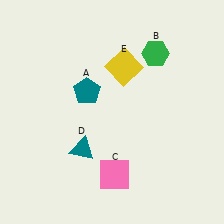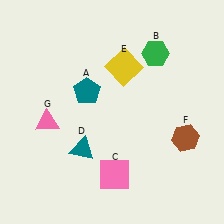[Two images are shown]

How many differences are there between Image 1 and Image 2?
There are 2 differences between the two images.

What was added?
A brown hexagon (F), a pink triangle (G) were added in Image 2.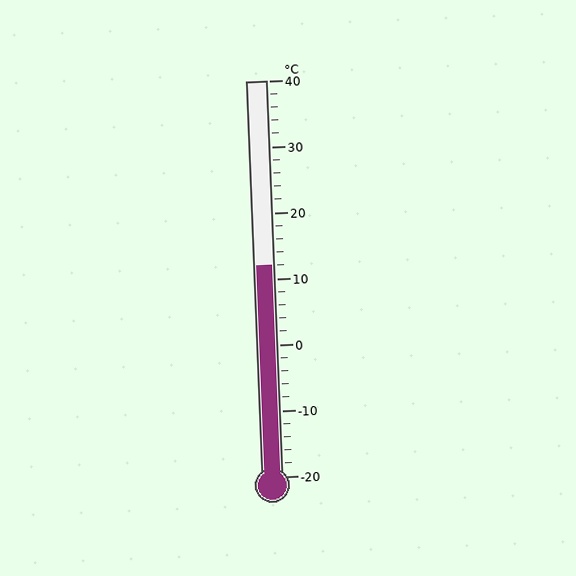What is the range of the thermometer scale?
The thermometer scale ranges from -20°C to 40°C.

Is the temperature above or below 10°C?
The temperature is above 10°C.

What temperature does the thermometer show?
The thermometer shows approximately 12°C.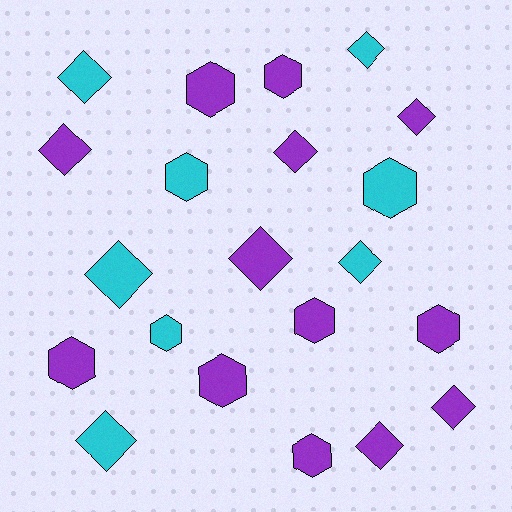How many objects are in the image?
There are 21 objects.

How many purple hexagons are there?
There are 7 purple hexagons.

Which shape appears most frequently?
Diamond, with 11 objects.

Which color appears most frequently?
Purple, with 13 objects.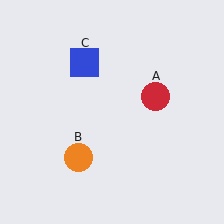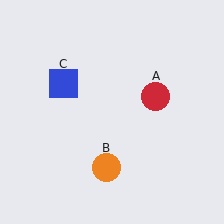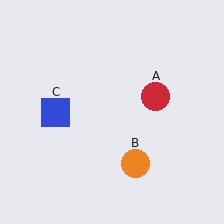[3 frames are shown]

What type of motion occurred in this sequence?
The orange circle (object B), blue square (object C) rotated counterclockwise around the center of the scene.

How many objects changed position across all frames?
2 objects changed position: orange circle (object B), blue square (object C).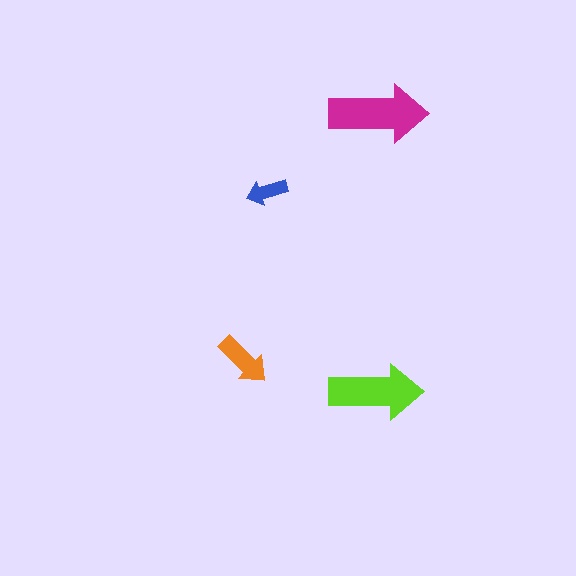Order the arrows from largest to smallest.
the magenta one, the lime one, the orange one, the blue one.